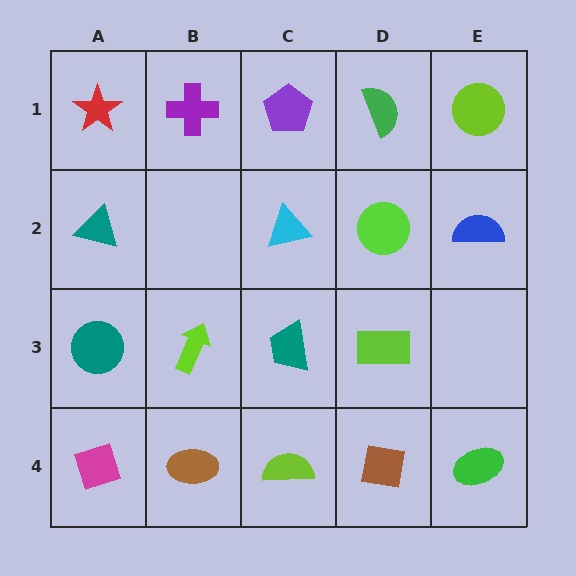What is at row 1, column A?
A red star.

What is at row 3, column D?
A lime rectangle.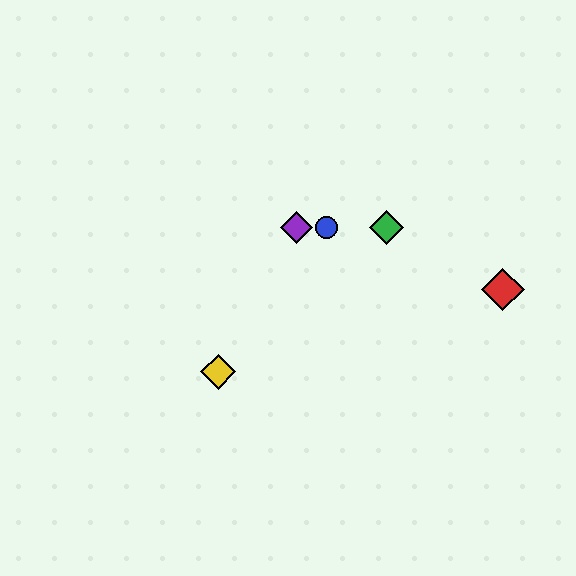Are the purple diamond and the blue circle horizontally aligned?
Yes, both are at y≈227.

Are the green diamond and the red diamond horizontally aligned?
No, the green diamond is at y≈227 and the red diamond is at y≈289.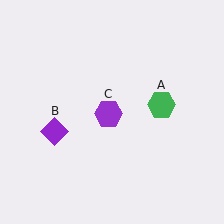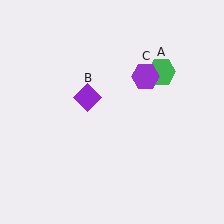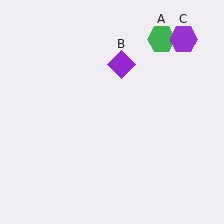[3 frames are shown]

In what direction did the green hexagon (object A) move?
The green hexagon (object A) moved up.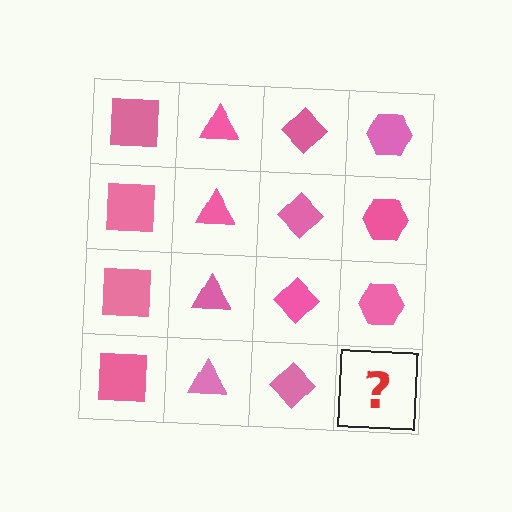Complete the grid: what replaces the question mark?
The question mark should be replaced with a pink hexagon.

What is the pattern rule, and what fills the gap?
The rule is that each column has a consistent shape. The gap should be filled with a pink hexagon.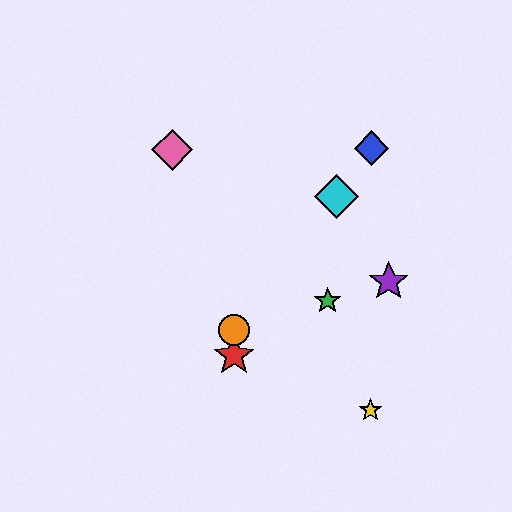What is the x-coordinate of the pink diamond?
The pink diamond is at x≈172.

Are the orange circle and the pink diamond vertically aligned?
No, the orange circle is at x≈234 and the pink diamond is at x≈172.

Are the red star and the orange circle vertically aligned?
Yes, both are at x≈234.